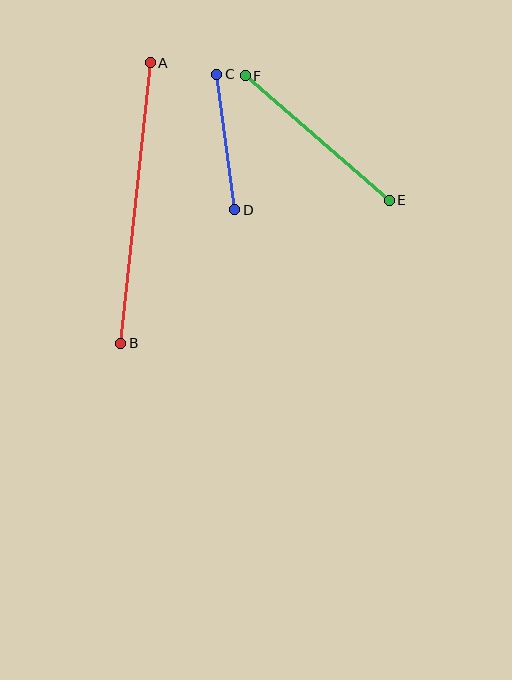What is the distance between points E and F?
The distance is approximately 191 pixels.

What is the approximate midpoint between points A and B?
The midpoint is at approximately (136, 203) pixels.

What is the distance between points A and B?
The distance is approximately 282 pixels.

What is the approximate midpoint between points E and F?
The midpoint is at approximately (317, 138) pixels.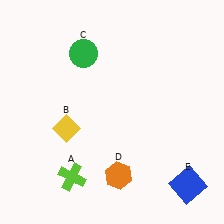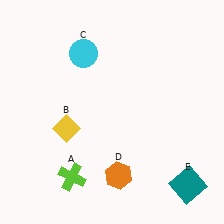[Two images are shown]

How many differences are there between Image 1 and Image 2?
There are 2 differences between the two images.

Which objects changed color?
C changed from green to cyan. E changed from blue to teal.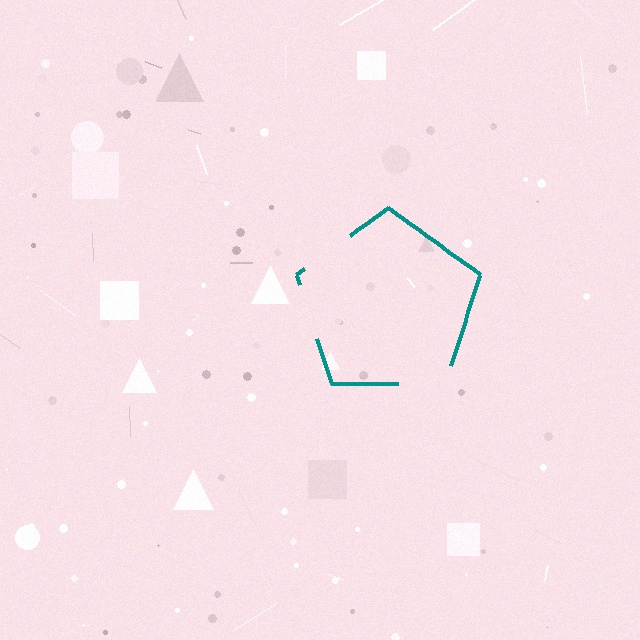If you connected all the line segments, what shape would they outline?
They would outline a pentagon.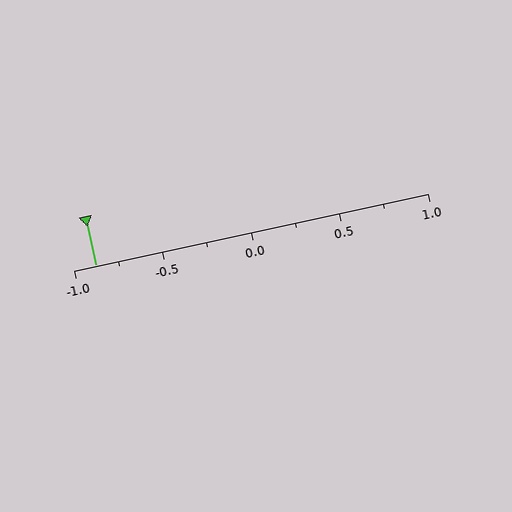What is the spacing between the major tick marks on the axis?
The major ticks are spaced 0.5 apart.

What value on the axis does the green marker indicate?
The marker indicates approximately -0.88.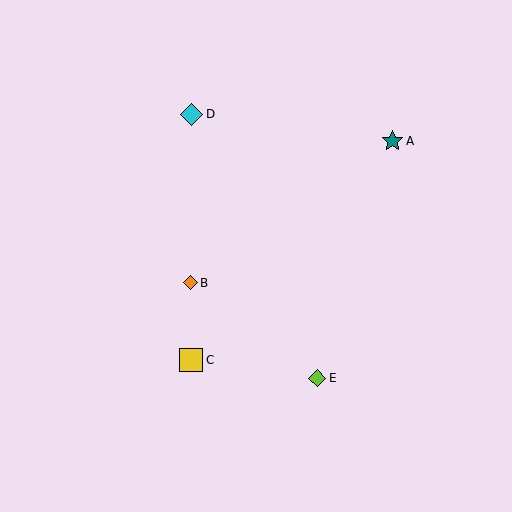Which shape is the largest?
The yellow square (labeled C) is the largest.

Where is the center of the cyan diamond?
The center of the cyan diamond is at (192, 114).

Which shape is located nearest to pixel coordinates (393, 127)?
The teal star (labeled A) at (393, 141) is nearest to that location.